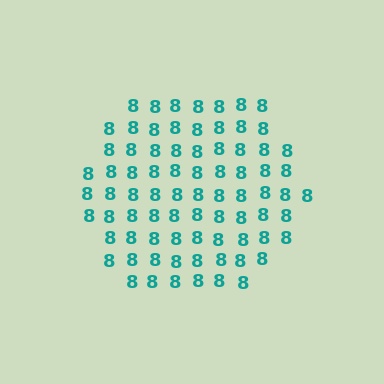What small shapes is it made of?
It is made of small digit 8's.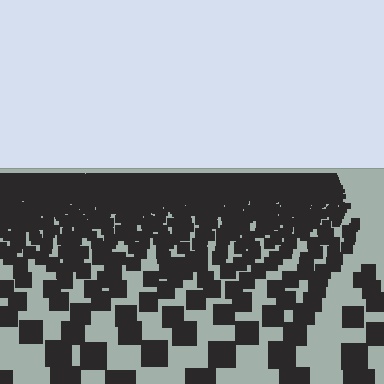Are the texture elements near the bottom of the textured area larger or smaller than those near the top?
Larger. Near the bottom, elements are closer to the viewer and appear at a bigger on-screen size.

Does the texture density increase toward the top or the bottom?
Density increases toward the top.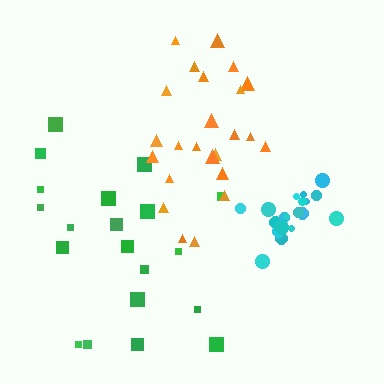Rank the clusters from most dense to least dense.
cyan, orange, green.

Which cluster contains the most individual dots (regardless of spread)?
Orange (24).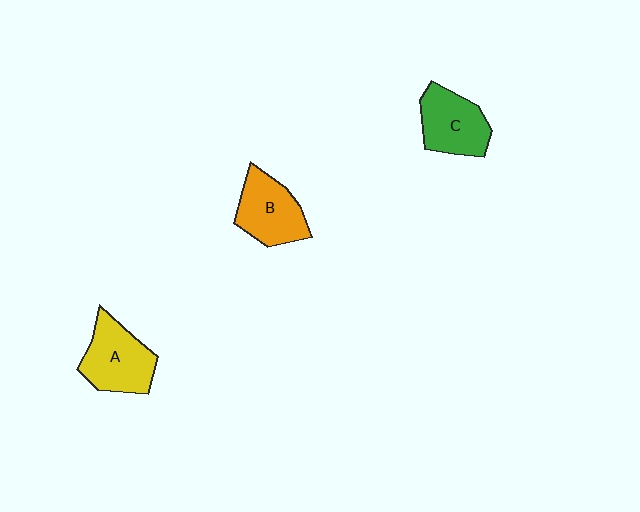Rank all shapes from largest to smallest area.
From largest to smallest: A (yellow), B (orange), C (green).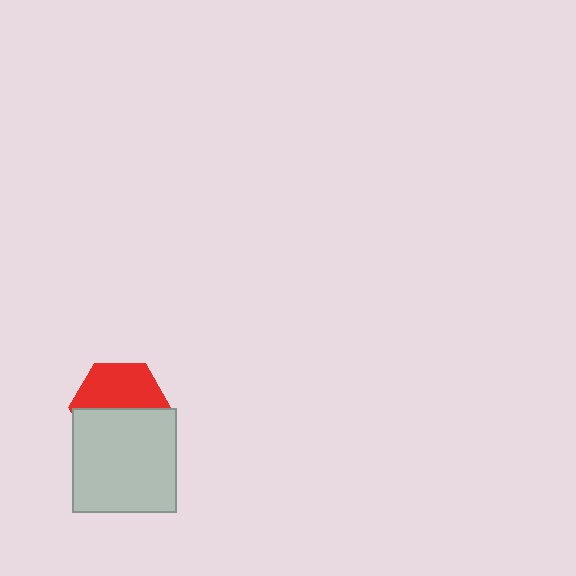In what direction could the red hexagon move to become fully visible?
The red hexagon could move up. That would shift it out from behind the light gray square entirely.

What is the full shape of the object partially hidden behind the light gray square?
The partially hidden object is a red hexagon.